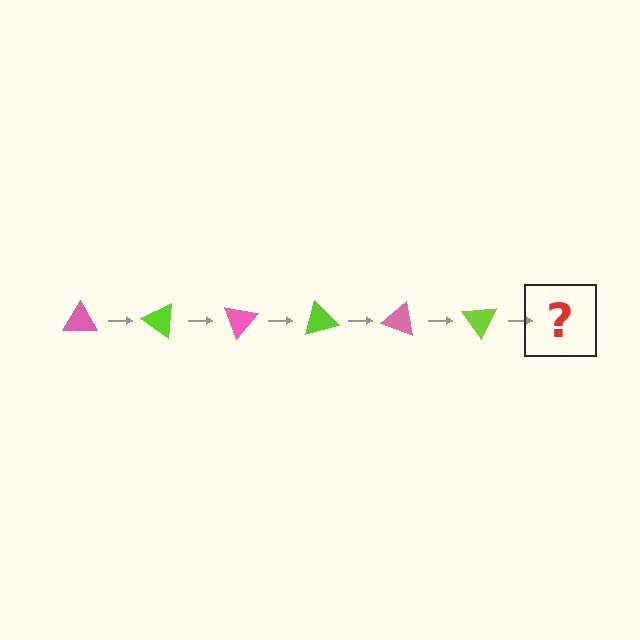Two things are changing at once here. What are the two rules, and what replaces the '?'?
The two rules are that it rotates 35 degrees each step and the color cycles through pink and lime. The '?' should be a pink triangle, rotated 210 degrees from the start.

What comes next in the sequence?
The next element should be a pink triangle, rotated 210 degrees from the start.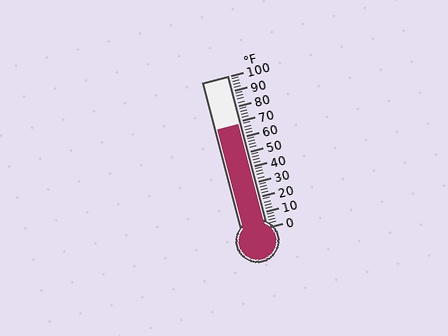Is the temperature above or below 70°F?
The temperature is below 70°F.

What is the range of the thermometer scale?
The thermometer scale ranges from 0°F to 100°F.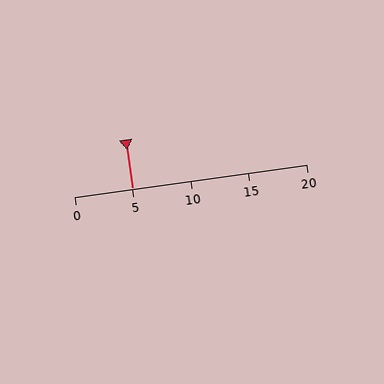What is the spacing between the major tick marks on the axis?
The major ticks are spaced 5 apart.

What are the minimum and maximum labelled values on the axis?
The axis runs from 0 to 20.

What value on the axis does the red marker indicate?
The marker indicates approximately 5.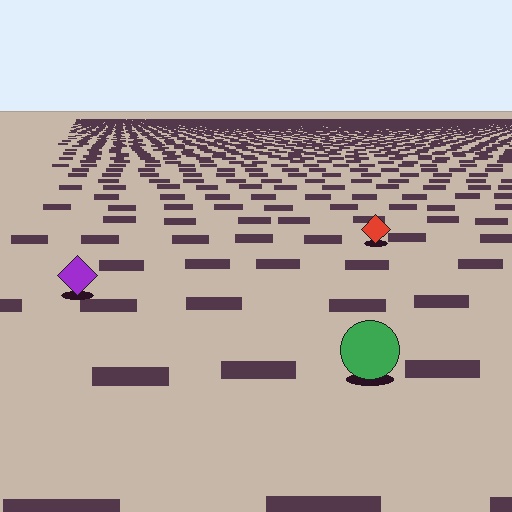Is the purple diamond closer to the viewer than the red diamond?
Yes. The purple diamond is closer — you can tell from the texture gradient: the ground texture is coarser near it.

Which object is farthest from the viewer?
The red diamond is farthest from the viewer. It appears smaller and the ground texture around it is denser.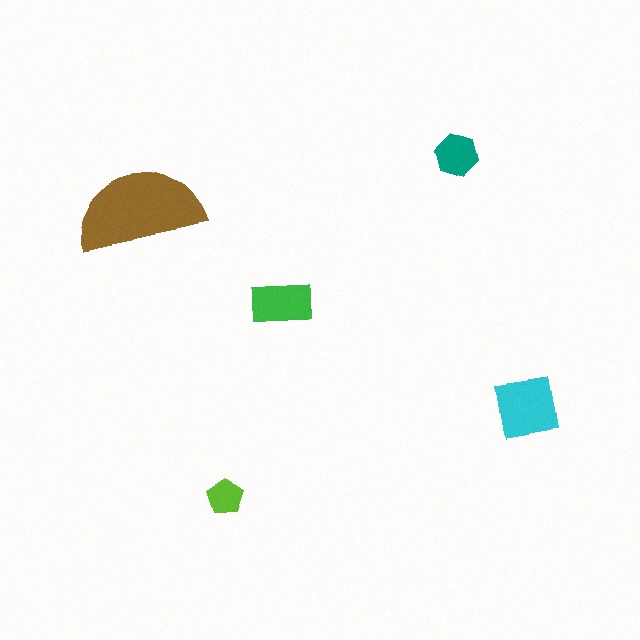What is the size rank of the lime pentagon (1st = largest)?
5th.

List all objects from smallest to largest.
The lime pentagon, the teal hexagon, the green rectangle, the cyan square, the brown semicircle.